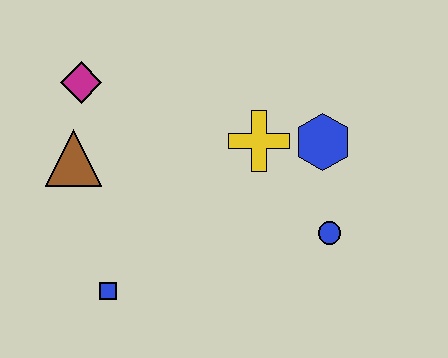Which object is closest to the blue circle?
The blue hexagon is closest to the blue circle.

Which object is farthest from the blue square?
The blue hexagon is farthest from the blue square.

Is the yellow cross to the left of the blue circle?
Yes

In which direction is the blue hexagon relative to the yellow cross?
The blue hexagon is to the right of the yellow cross.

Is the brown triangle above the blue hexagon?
No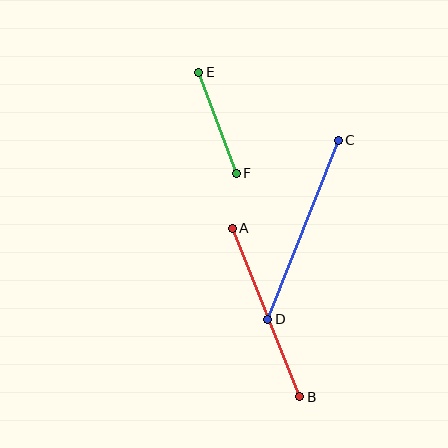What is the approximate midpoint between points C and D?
The midpoint is at approximately (303, 230) pixels.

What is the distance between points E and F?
The distance is approximately 107 pixels.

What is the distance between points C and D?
The distance is approximately 192 pixels.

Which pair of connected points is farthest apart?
Points C and D are farthest apart.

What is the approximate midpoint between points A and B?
The midpoint is at approximately (266, 313) pixels.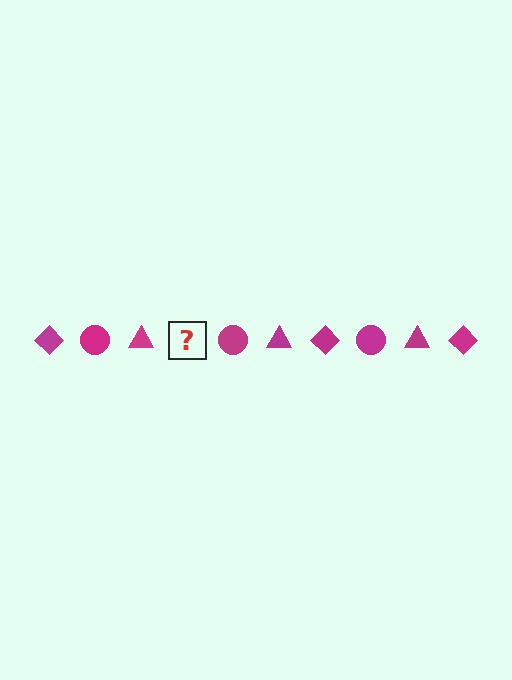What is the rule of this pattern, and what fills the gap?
The rule is that the pattern cycles through diamond, circle, triangle shapes in magenta. The gap should be filled with a magenta diamond.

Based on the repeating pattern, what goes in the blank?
The blank should be a magenta diamond.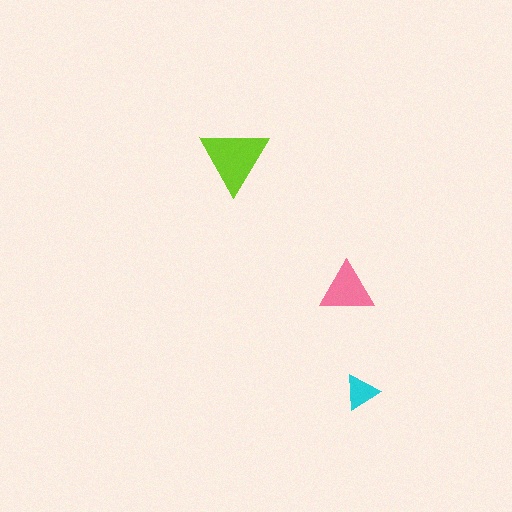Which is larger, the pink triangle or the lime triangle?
The lime one.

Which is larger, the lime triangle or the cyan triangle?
The lime one.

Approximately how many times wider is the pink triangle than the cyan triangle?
About 1.5 times wider.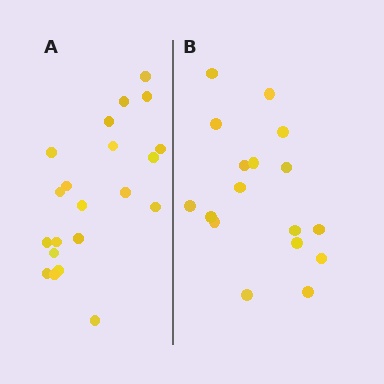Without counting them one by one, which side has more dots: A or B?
Region A (the left region) has more dots.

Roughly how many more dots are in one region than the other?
Region A has about 4 more dots than region B.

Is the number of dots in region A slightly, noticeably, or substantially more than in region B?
Region A has only slightly more — the two regions are fairly close. The ratio is roughly 1.2 to 1.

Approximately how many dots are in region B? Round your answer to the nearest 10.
About 20 dots. (The exact count is 17, which rounds to 20.)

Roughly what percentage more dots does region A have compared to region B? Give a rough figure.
About 25% more.